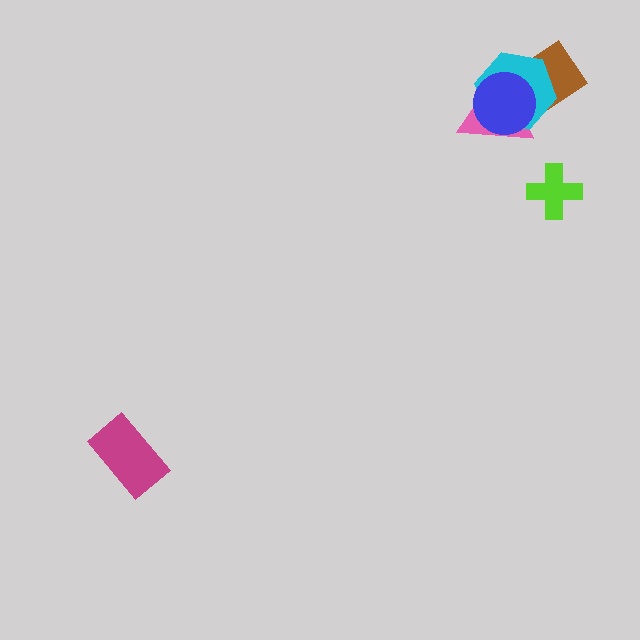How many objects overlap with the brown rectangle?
3 objects overlap with the brown rectangle.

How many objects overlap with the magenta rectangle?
0 objects overlap with the magenta rectangle.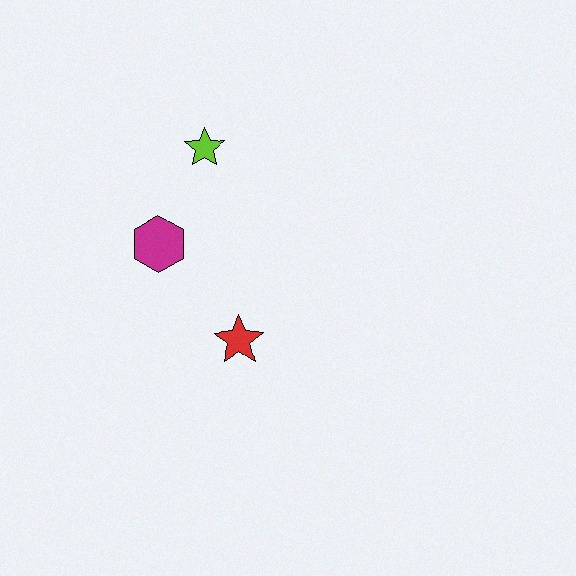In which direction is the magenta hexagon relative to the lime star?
The magenta hexagon is below the lime star.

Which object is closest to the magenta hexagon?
The lime star is closest to the magenta hexagon.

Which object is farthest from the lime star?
The red star is farthest from the lime star.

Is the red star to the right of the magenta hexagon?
Yes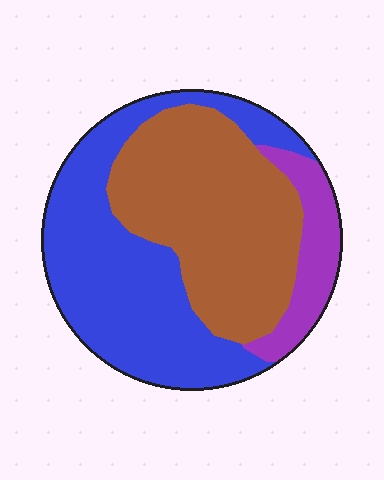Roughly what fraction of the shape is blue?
Blue takes up between a quarter and a half of the shape.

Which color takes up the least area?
Purple, at roughly 10%.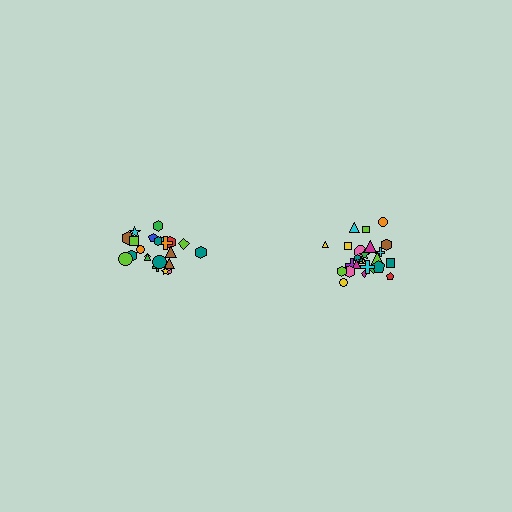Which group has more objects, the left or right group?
The right group.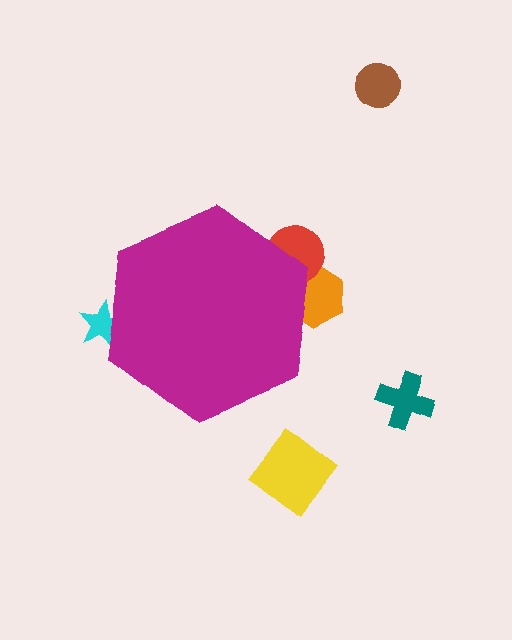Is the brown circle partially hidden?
No, the brown circle is fully visible.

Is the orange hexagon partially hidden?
Yes, the orange hexagon is partially hidden behind the magenta hexagon.